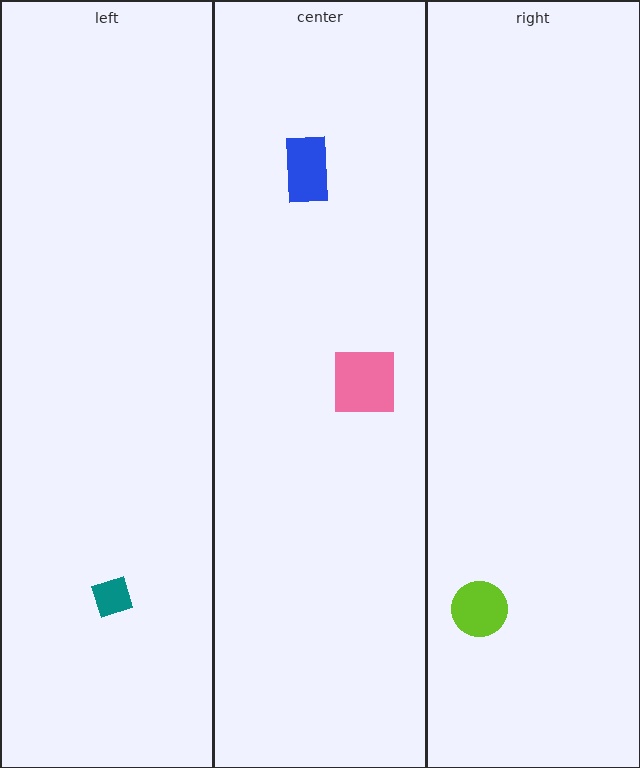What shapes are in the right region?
The lime circle.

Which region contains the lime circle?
The right region.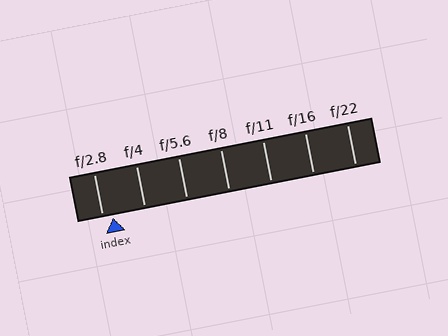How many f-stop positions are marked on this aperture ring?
There are 7 f-stop positions marked.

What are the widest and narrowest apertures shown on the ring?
The widest aperture shown is f/2.8 and the narrowest is f/22.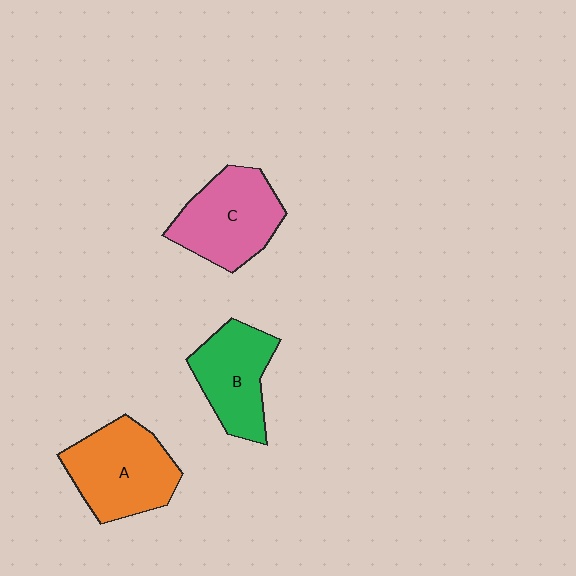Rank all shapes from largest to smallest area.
From largest to smallest: A (orange), C (pink), B (green).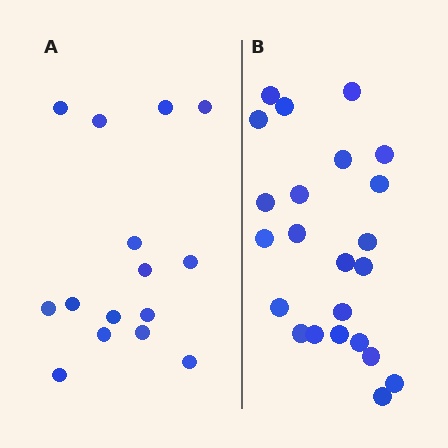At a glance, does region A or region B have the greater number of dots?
Region B (the right region) has more dots.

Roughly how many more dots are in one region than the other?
Region B has roughly 8 or so more dots than region A.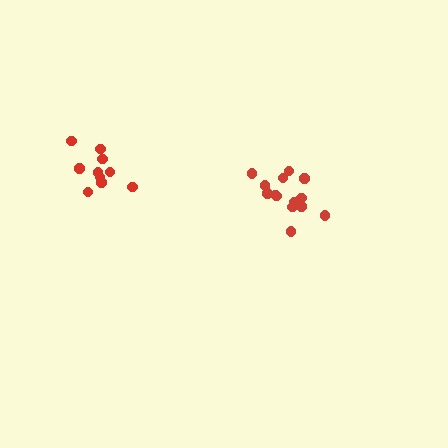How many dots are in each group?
Group 1: 14 dots, Group 2: 10 dots (24 total).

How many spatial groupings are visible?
There are 2 spatial groupings.